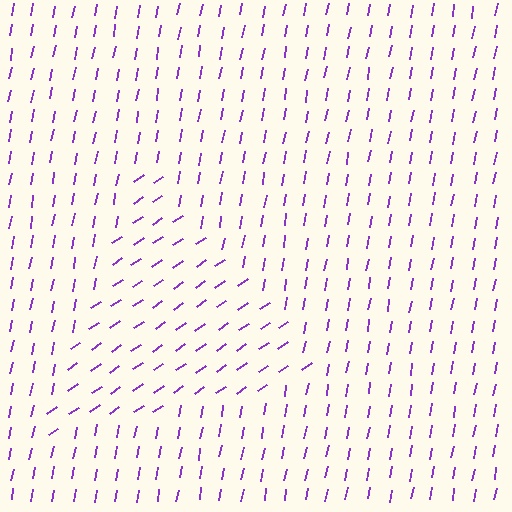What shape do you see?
I see a triangle.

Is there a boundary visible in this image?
Yes, there is a texture boundary formed by a change in line orientation.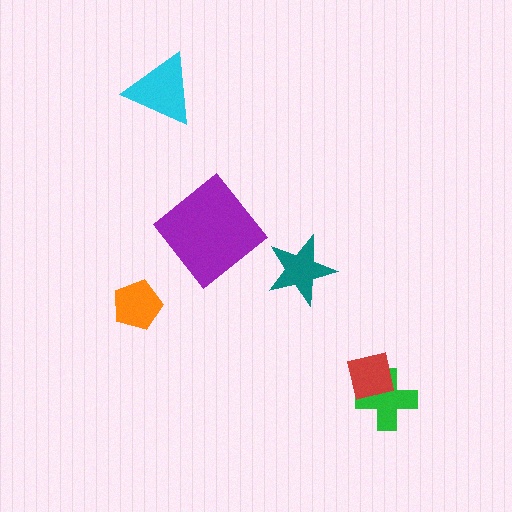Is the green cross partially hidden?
Yes, it is partially covered by another shape.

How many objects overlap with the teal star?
0 objects overlap with the teal star.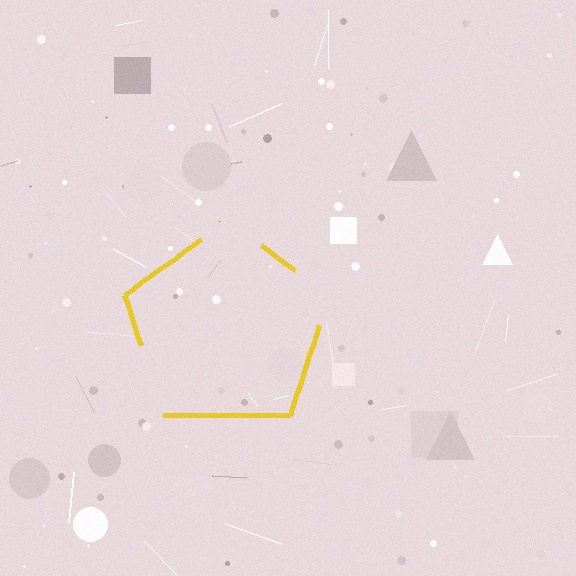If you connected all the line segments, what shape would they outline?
They would outline a pentagon.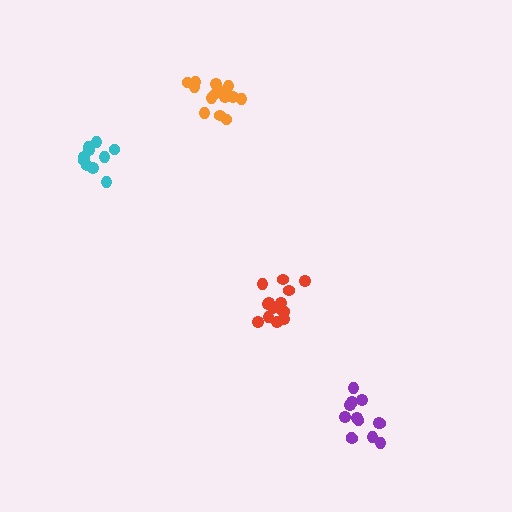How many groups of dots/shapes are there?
There are 4 groups.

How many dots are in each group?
Group 1: 15 dots, Group 2: 10 dots, Group 3: 13 dots, Group 4: 14 dots (52 total).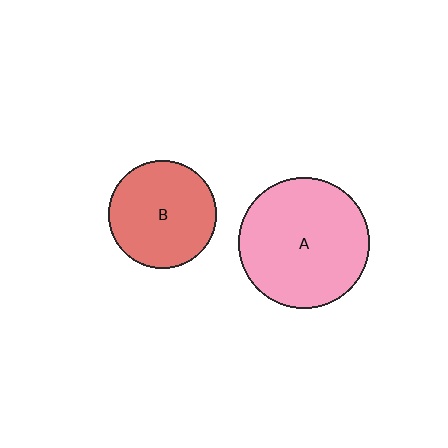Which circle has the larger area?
Circle A (pink).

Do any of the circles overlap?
No, none of the circles overlap.